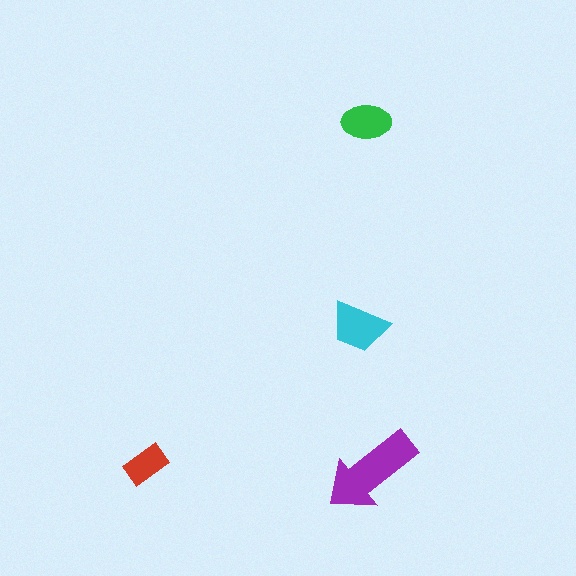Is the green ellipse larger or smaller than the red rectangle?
Larger.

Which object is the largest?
The purple arrow.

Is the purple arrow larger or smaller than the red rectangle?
Larger.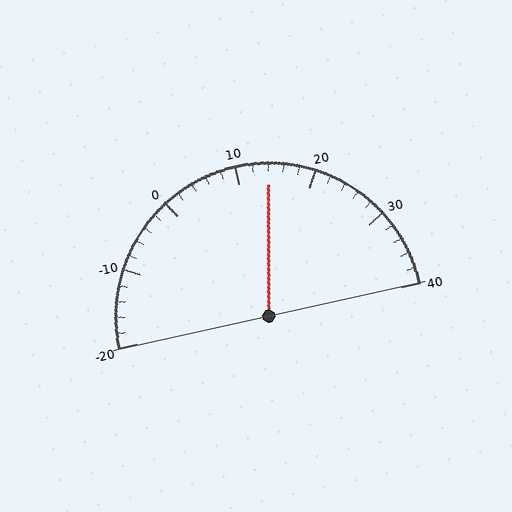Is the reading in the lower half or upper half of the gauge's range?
The reading is in the upper half of the range (-20 to 40).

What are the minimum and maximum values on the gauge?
The gauge ranges from -20 to 40.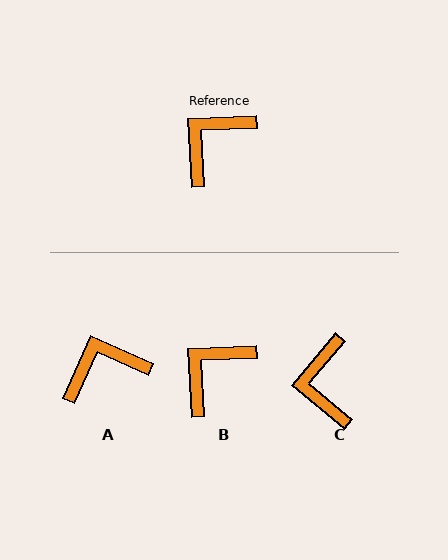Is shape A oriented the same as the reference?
No, it is off by about 27 degrees.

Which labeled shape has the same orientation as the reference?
B.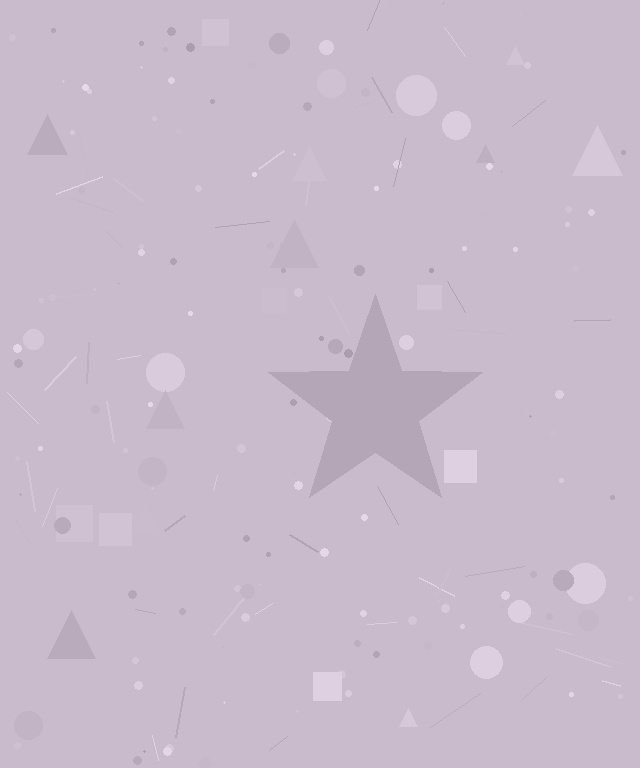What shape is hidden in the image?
A star is hidden in the image.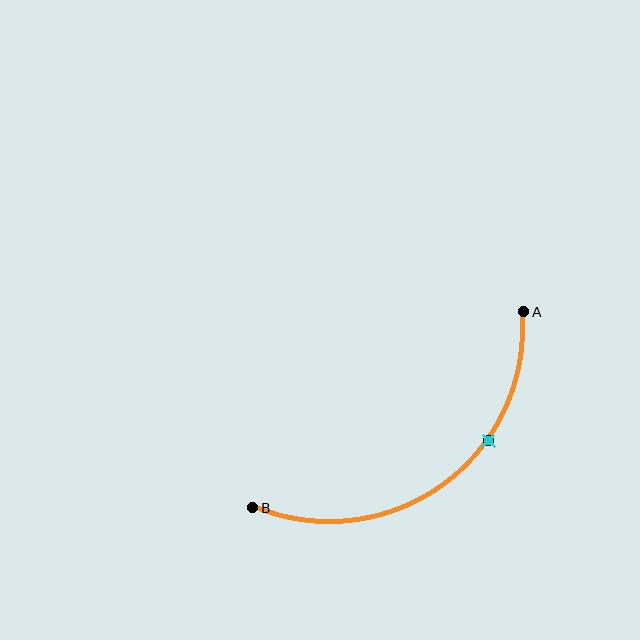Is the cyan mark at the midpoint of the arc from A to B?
No. The cyan mark lies on the arc but is closer to endpoint A. The arc midpoint would be at the point on the curve equidistant along the arc from both A and B.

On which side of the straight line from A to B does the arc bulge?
The arc bulges below and to the right of the straight line connecting A and B.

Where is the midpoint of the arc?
The arc midpoint is the point on the curve farthest from the straight line joining A and B. It sits below and to the right of that line.